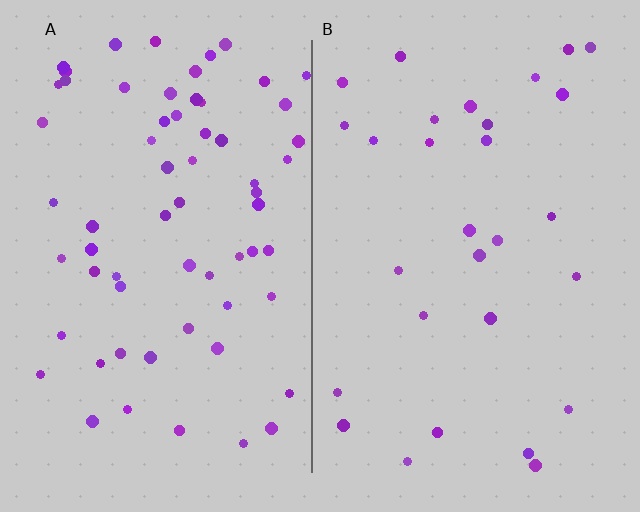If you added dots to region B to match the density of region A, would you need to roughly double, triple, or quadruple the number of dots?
Approximately double.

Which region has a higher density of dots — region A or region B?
A (the left).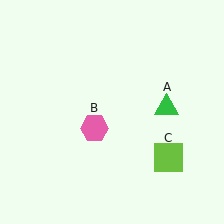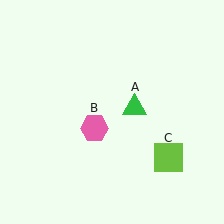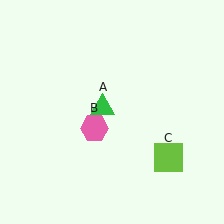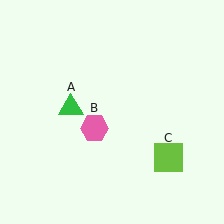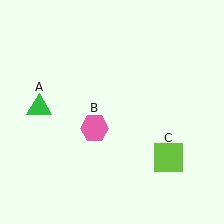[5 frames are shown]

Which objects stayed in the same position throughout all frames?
Pink hexagon (object B) and lime square (object C) remained stationary.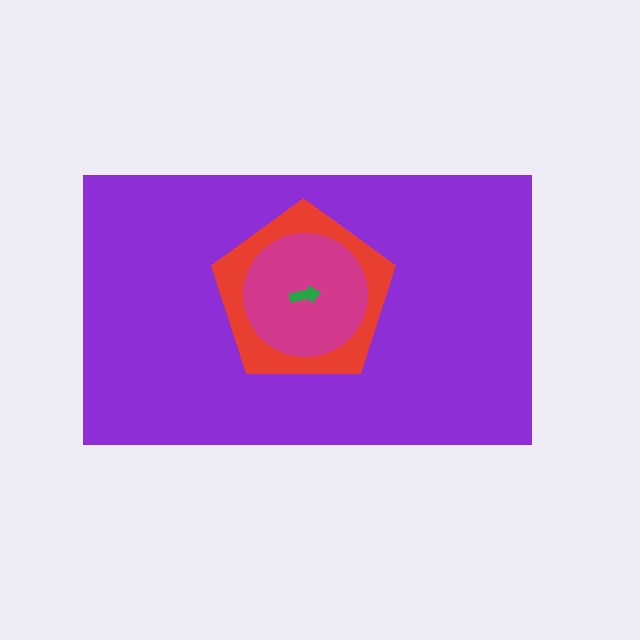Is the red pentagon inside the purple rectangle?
Yes.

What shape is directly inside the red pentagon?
The magenta circle.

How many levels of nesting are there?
4.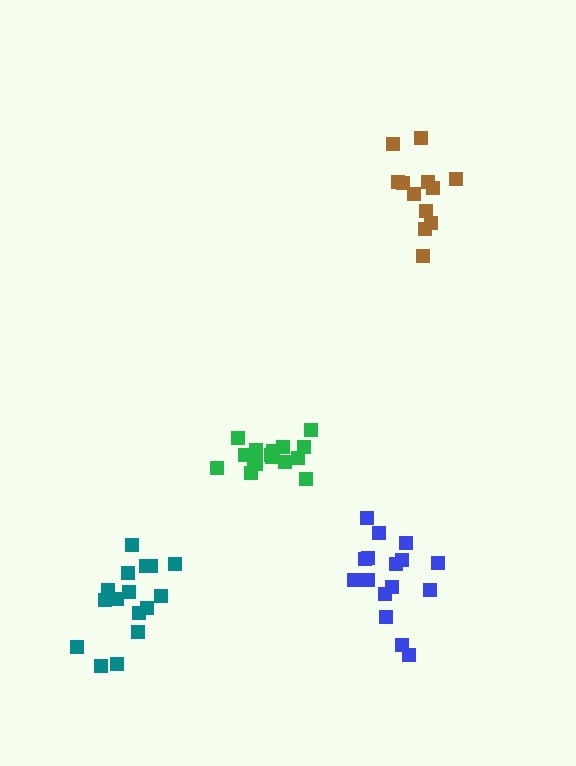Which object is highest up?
The brown cluster is topmost.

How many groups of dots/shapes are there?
There are 4 groups.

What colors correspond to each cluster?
The clusters are colored: teal, brown, blue, green.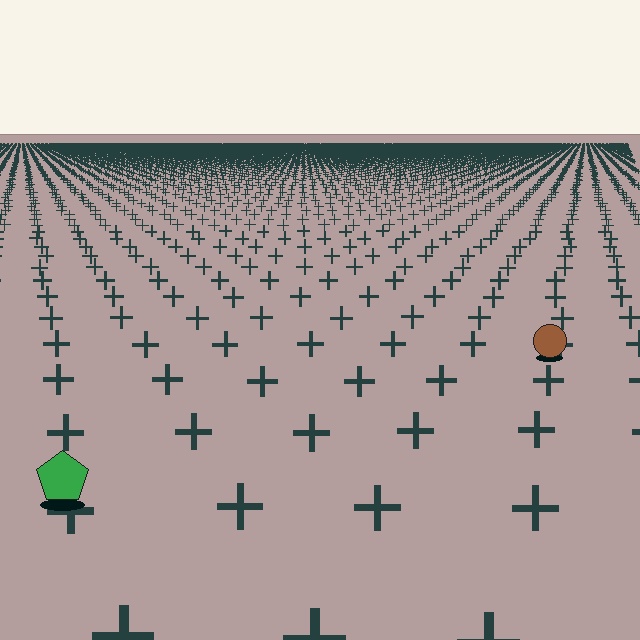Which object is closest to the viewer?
The green pentagon is closest. The texture marks near it are larger and more spread out.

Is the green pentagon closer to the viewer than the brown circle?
Yes. The green pentagon is closer — you can tell from the texture gradient: the ground texture is coarser near it.